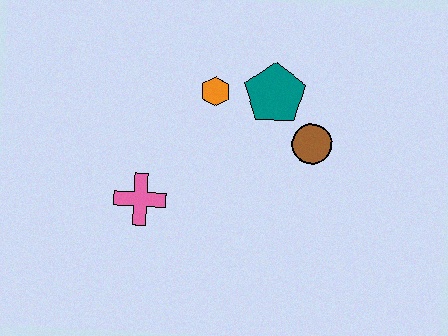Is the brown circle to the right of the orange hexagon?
Yes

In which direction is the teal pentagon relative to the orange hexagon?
The teal pentagon is to the right of the orange hexagon.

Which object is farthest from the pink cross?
The brown circle is farthest from the pink cross.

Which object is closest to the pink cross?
The orange hexagon is closest to the pink cross.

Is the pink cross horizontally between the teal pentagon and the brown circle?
No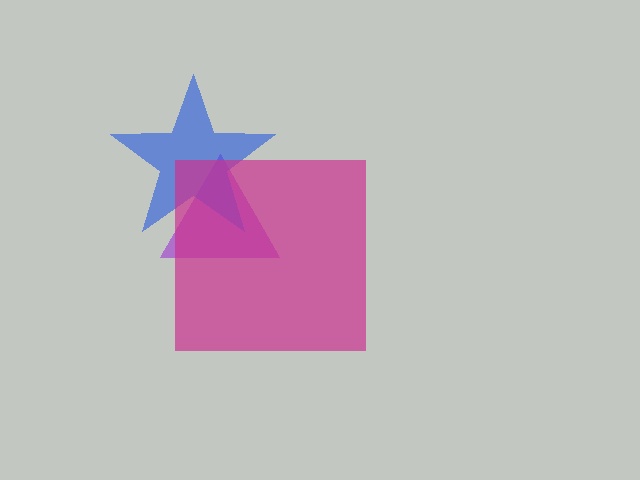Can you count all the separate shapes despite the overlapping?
Yes, there are 3 separate shapes.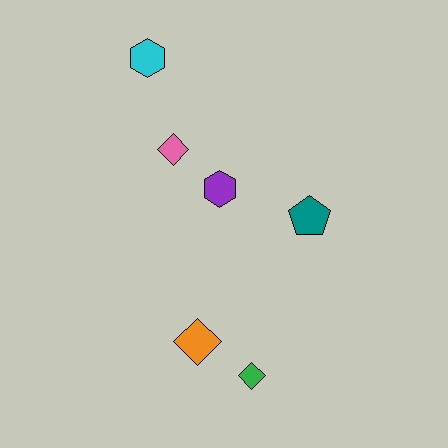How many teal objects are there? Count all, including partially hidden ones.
There is 1 teal object.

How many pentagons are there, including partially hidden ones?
There is 1 pentagon.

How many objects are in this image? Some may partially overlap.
There are 6 objects.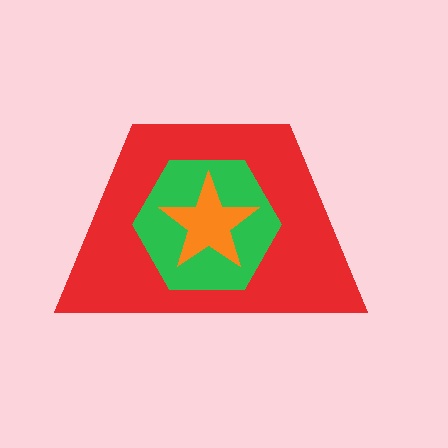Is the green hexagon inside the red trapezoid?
Yes.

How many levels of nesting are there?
3.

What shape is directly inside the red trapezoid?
The green hexagon.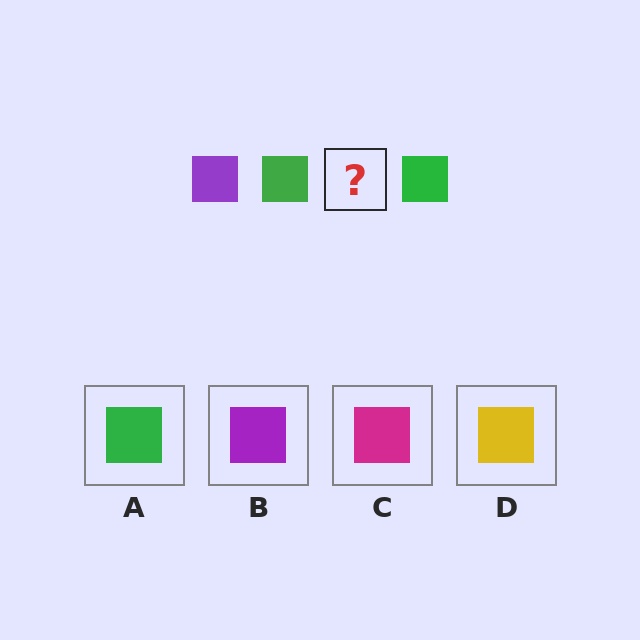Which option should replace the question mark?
Option B.